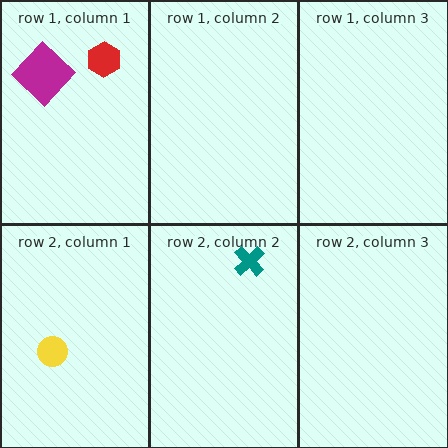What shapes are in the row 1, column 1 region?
The magenta diamond, the red hexagon.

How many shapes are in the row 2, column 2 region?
1.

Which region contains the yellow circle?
The row 2, column 1 region.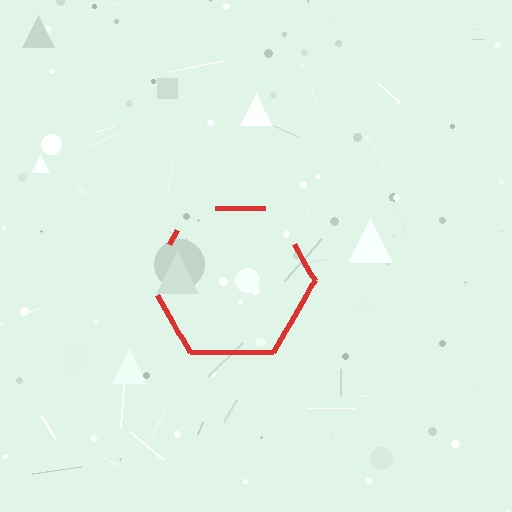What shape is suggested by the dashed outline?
The dashed outline suggests a hexagon.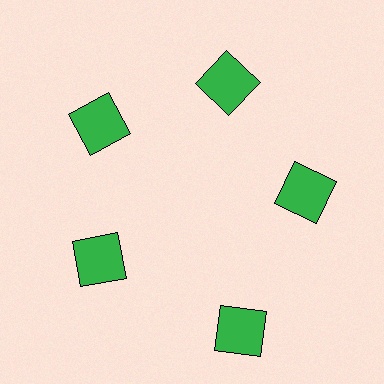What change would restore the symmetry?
The symmetry would be restored by moving it inward, back onto the ring so that all 5 squares sit at equal angles and equal distance from the center.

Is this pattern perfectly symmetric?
No. The 5 green squares are arranged in a ring, but one element near the 5 o'clock position is pushed outward from the center, breaking the 5-fold rotational symmetry.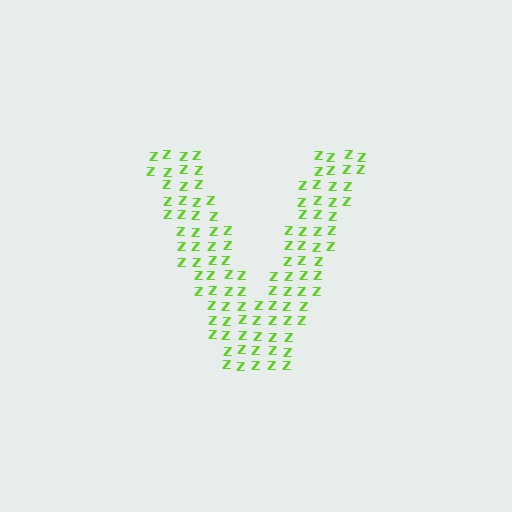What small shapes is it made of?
It is made of small letter Z's.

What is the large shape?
The large shape is the letter V.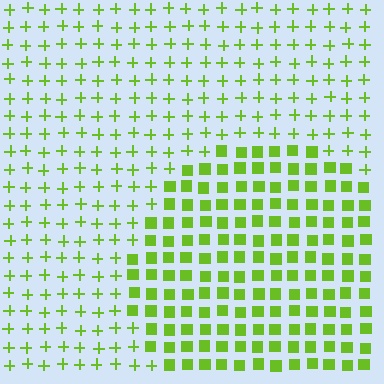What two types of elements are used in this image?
The image uses squares inside the circle region and plus signs outside it.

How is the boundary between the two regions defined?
The boundary is defined by a change in element shape: squares inside vs. plus signs outside. All elements share the same color and spacing.